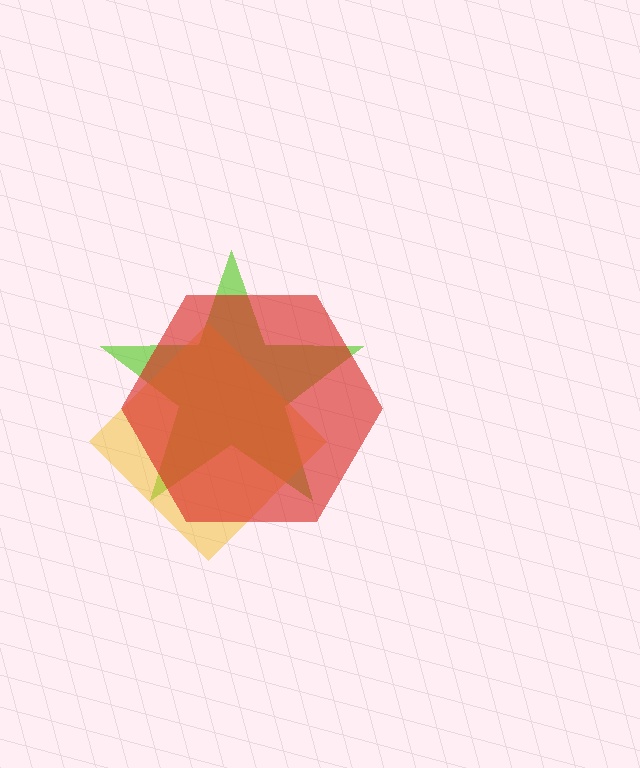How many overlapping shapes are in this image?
There are 3 overlapping shapes in the image.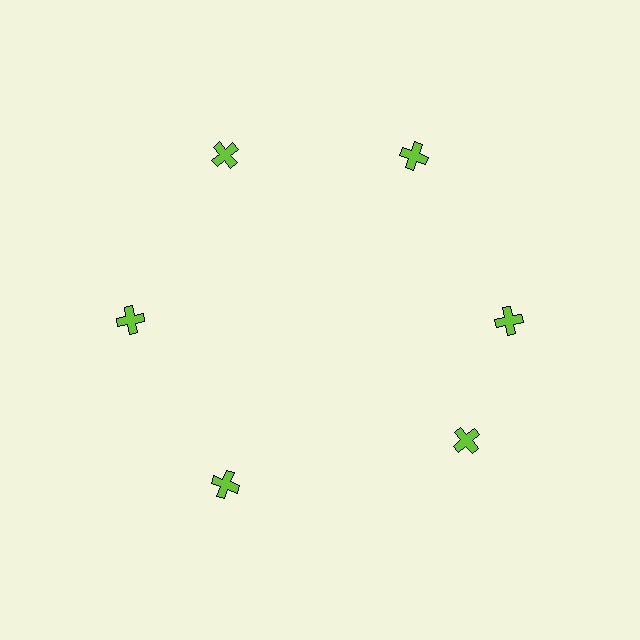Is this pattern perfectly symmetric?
No. The 6 lime crosses are arranged in a ring, but one element near the 5 o'clock position is rotated out of alignment along the ring, breaking the 6-fold rotational symmetry.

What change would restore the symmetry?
The symmetry would be restored by rotating it back into even spacing with its neighbors so that all 6 crosses sit at equal angles and equal distance from the center.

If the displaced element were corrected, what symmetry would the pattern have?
It would have 6-fold rotational symmetry — the pattern would map onto itself every 60 degrees.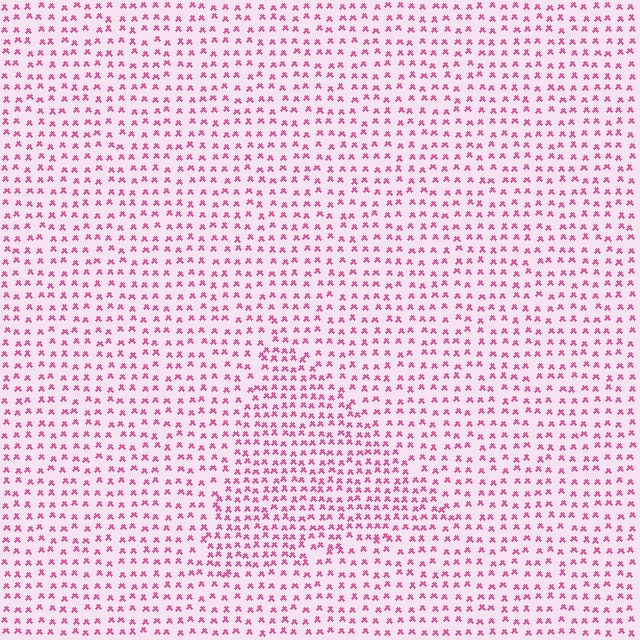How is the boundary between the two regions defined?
The boundary is defined by a change in element density (approximately 1.5x ratio). All elements are the same color, size, and shape.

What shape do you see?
I see a triangle.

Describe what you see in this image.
The image contains small pink elements arranged at two different densities. A triangle-shaped region is visible where the elements are more densely packed than the surrounding area.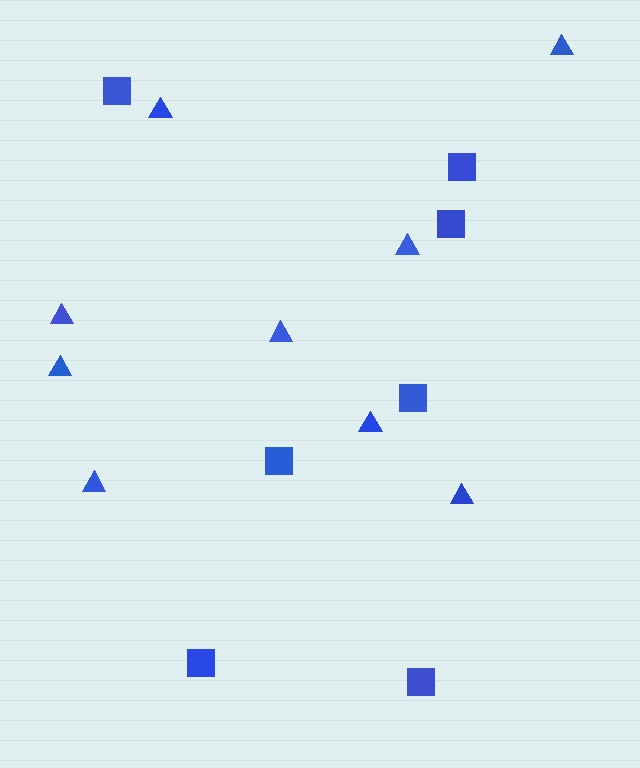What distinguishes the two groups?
There are 2 groups: one group of squares (7) and one group of triangles (9).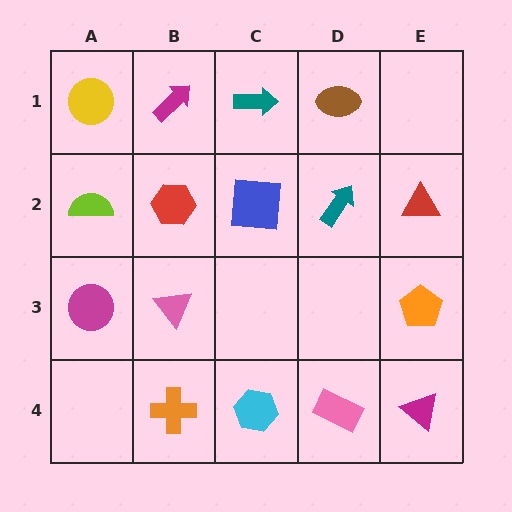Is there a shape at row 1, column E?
No, that cell is empty.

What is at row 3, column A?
A magenta circle.